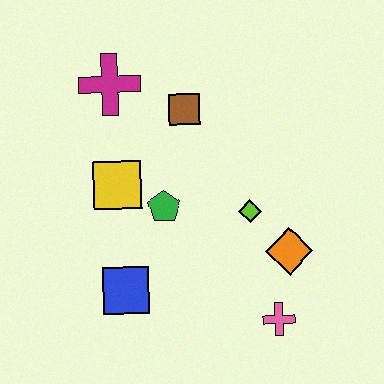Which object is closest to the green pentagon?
The yellow square is closest to the green pentagon.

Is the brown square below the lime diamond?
No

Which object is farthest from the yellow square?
The pink cross is farthest from the yellow square.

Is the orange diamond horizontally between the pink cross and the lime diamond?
No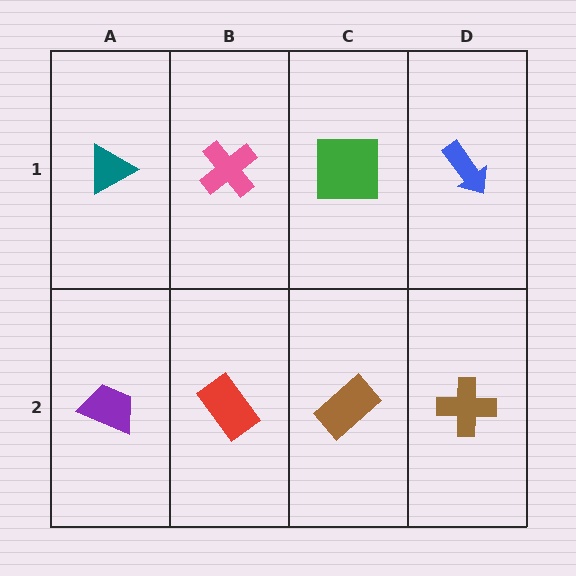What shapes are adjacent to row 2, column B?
A pink cross (row 1, column B), a purple trapezoid (row 2, column A), a brown rectangle (row 2, column C).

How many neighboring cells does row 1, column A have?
2.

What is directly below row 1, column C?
A brown rectangle.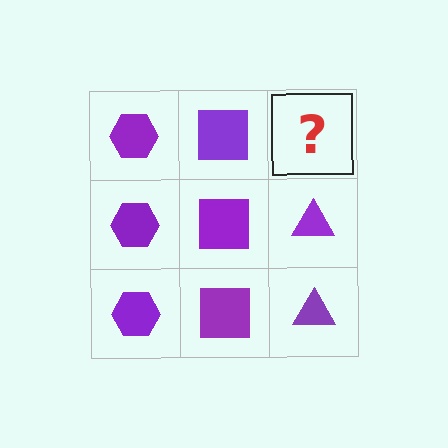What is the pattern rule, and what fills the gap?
The rule is that each column has a consistent shape. The gap should be filled with a purple triangle.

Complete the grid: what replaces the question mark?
The question mark should be replaced with a purple triangle.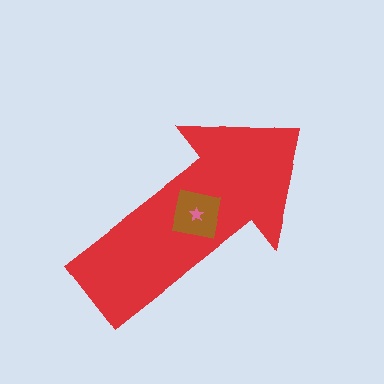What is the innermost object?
The pink star.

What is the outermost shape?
The red arrow.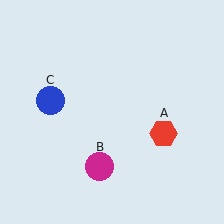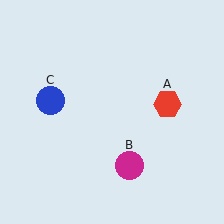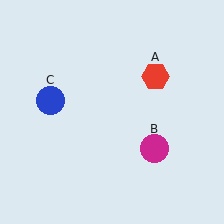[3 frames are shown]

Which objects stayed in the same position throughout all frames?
Blue circle (object C) remained stationary.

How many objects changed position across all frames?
2 objects changed position: red hexagon (object A), magenta circle (object B).